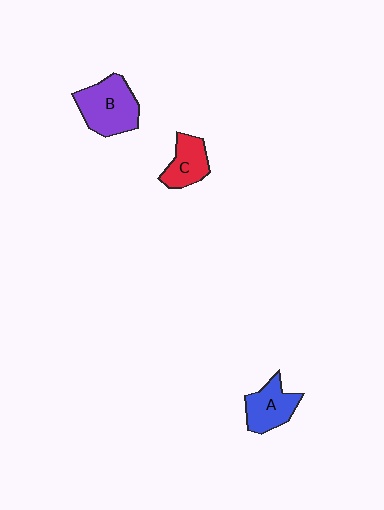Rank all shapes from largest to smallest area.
From largest to smallest: B (purple), A (blue), C (red).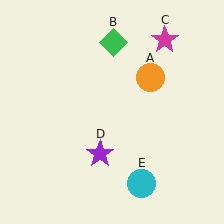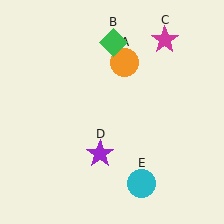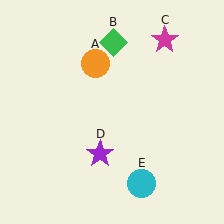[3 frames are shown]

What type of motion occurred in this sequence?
The orange circle (object A) rotated counterclockwise around the center of the scene.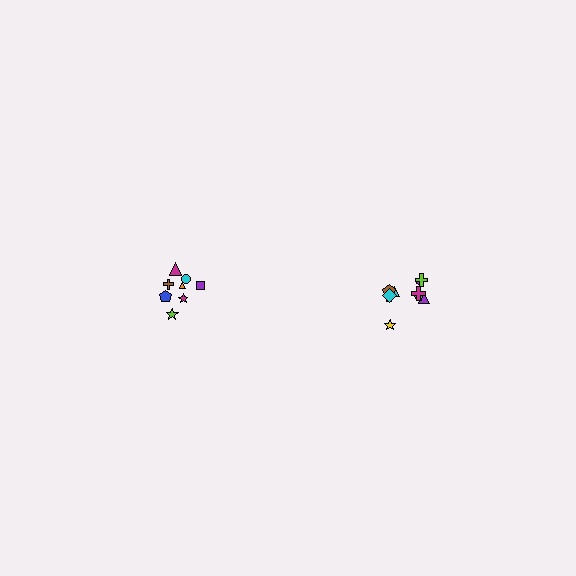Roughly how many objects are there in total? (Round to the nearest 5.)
Roughly 20 objects in total.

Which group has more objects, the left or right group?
The right group.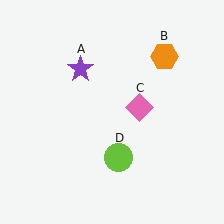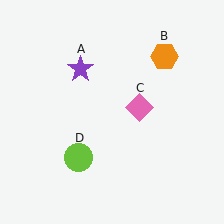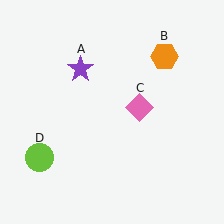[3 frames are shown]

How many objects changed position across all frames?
1 object changed position: lime circle (object D).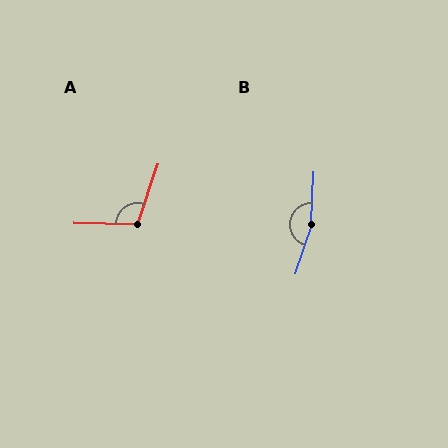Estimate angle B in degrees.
Approximately 164 degrees.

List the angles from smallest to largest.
A (108°), B (164°).